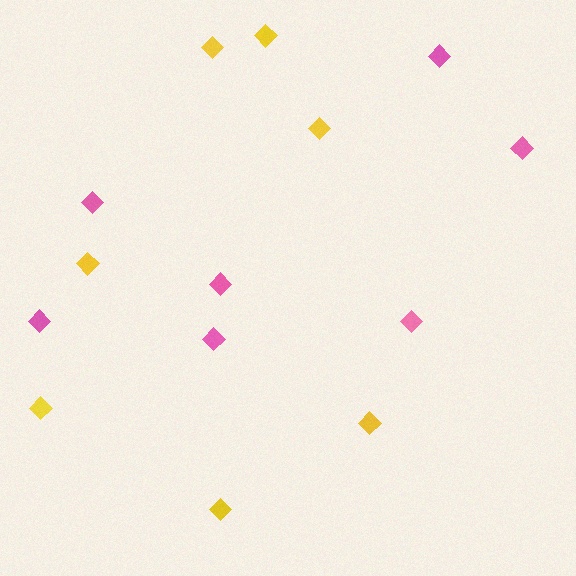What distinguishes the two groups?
There are 2 groups: one group of pink diamonds (7) and one group of yellow diamonds (7).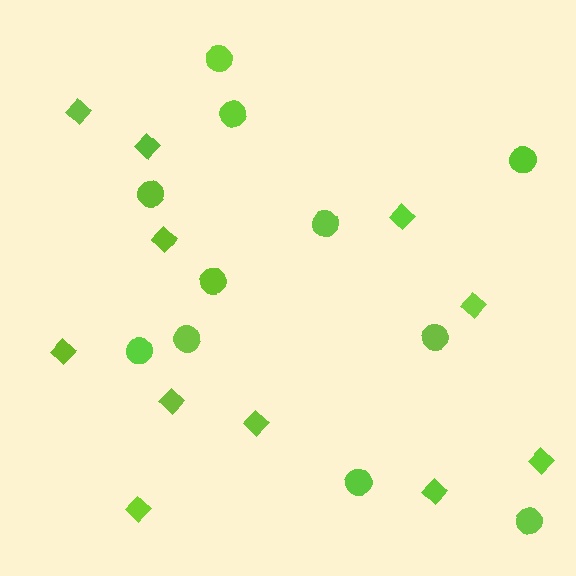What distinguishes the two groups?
There are 2 groups: one group of circles (11) and one group of diamonds (11).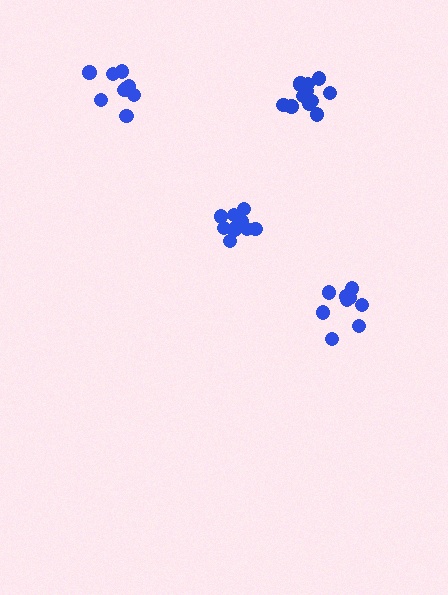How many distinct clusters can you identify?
There are 4 distinct clusters.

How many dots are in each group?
Group 1: 10 dots, Group 2: 10 dots, Group 3: 9 dots, Group 4: 12 dots (41 total).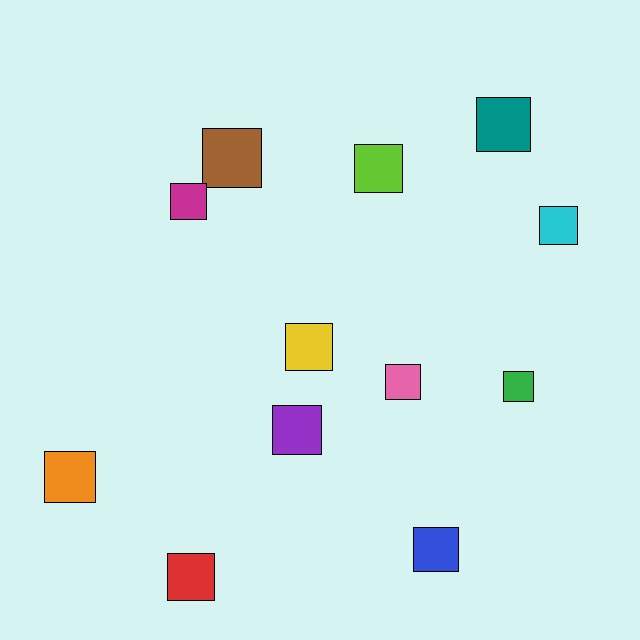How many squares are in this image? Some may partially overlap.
There are 12 squares.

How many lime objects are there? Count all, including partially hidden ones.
There is 1 lime object.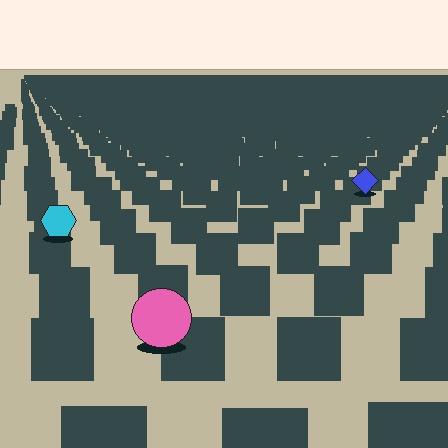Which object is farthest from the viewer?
The blue diamond is farthest from the viewer. It appears smaller and the ground texture around it is denser.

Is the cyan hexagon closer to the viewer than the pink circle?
No. The pink circle is closer — you can tell from the texture gradient: the ground texture is coarser near it.